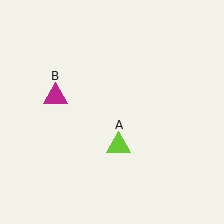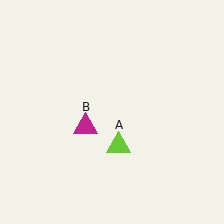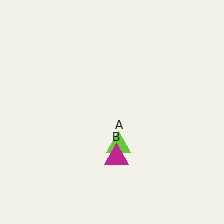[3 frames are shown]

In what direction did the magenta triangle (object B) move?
The magenta triangle (object B) moved down and to the right.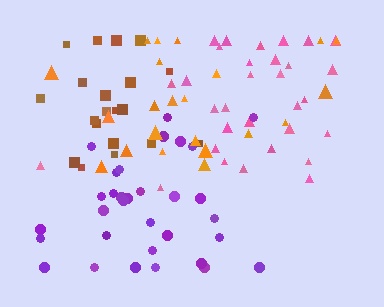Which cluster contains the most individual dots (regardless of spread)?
Purple (33).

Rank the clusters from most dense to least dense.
purple, brown, pink, orange.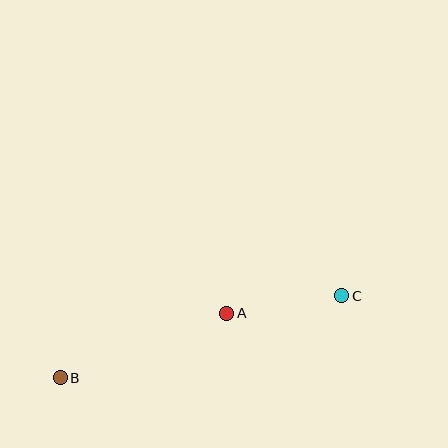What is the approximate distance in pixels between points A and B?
The distance between A and B is approximately 178 pixels.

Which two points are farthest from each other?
Points B and C are farthest from each other.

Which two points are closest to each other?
Points A and C are closest to each other.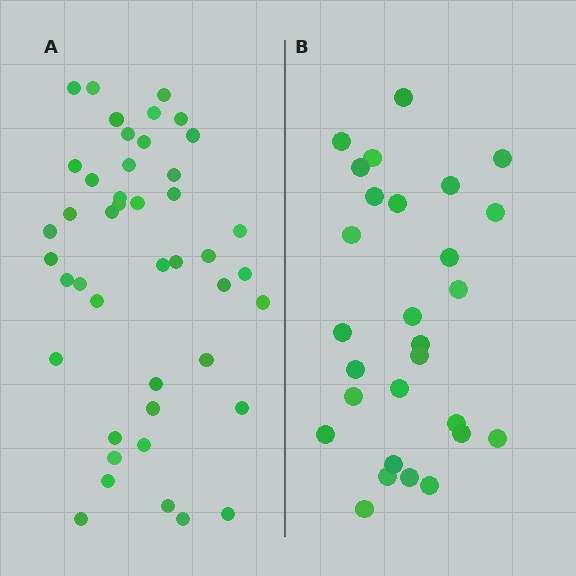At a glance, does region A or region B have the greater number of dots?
Region A (the left region) has more dots.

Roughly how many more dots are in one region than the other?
Region A has approximately 15 more dots than region B.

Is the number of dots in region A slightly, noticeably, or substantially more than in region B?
Region A has substantially more. The ratio is roughly 1.6 to 1.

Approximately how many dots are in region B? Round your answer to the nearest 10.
About 30 dots. (The exact count is 28, which rounds to 30.)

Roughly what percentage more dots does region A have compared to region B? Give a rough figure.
About 55% more.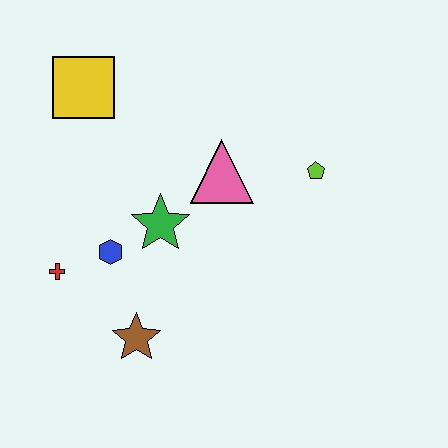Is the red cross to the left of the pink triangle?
Yes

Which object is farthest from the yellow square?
The brown star is farthest from the yellow square.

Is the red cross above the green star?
No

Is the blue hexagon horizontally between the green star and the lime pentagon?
No